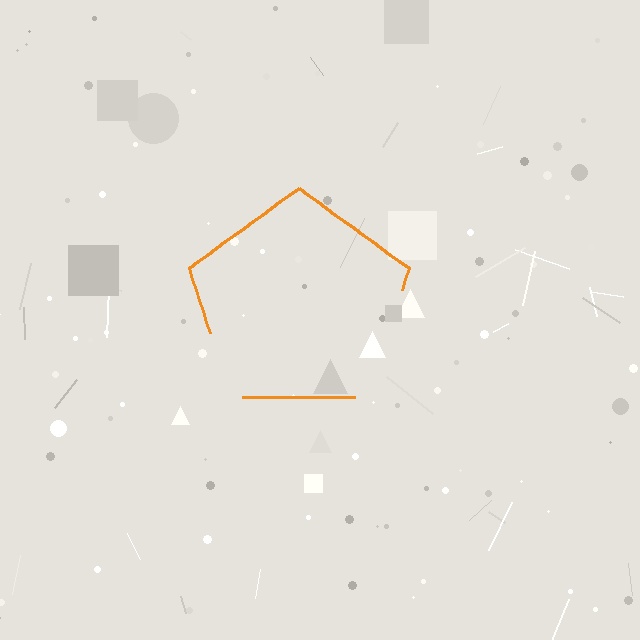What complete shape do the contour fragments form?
The contour fragments form a pentagon.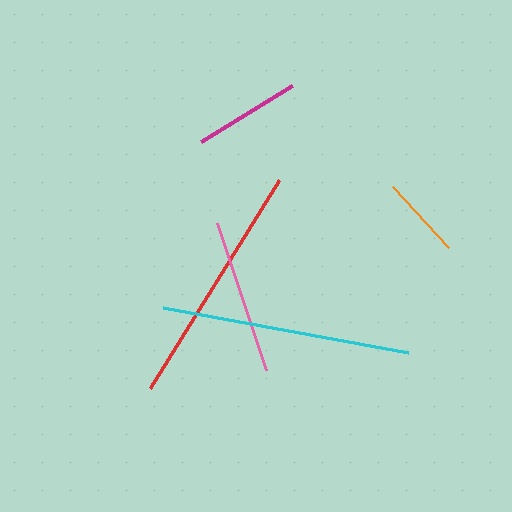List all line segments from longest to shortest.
From longest to shortest: cyan, red, pink, magenta, orange.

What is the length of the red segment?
The red segment is approximately 245 pixels long.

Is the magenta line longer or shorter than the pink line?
The pink line is longer than the magenta line.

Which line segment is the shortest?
The orange line is the shortest at approximately 83 pixels.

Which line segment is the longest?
The cyan line is the longest at approximately 249 pixels.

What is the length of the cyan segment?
The cyan segment is approximately 249 pixels long.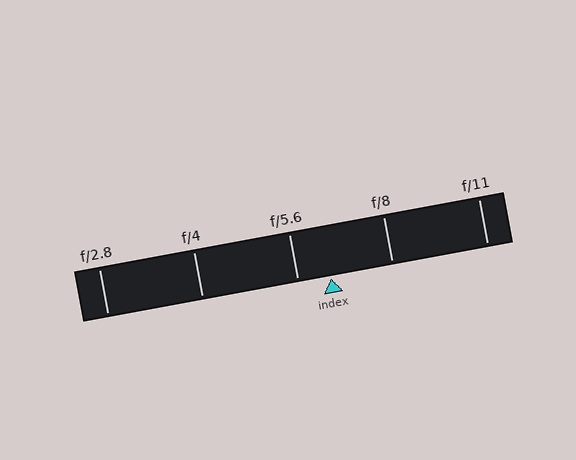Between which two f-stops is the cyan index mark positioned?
The index mark is between f/5.6 and f/8.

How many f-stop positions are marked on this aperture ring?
There are 5 f-stop positions marked.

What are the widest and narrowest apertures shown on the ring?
The widest aperture shown is f/2.8 and the narrowest is f/11.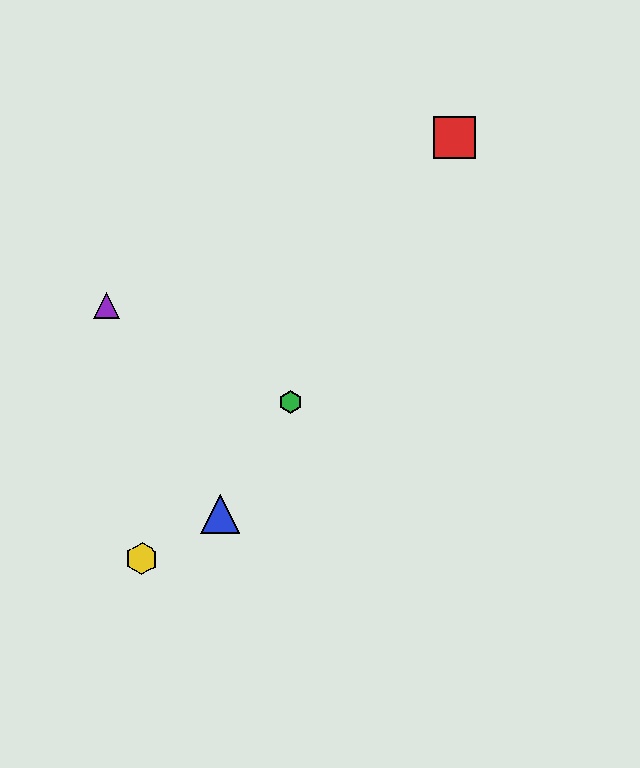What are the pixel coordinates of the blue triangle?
The blue triangle is at (220, 514).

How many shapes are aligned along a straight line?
3 shapes (the red square, the blue triangle, the green hexagon) are aligned along a straight line.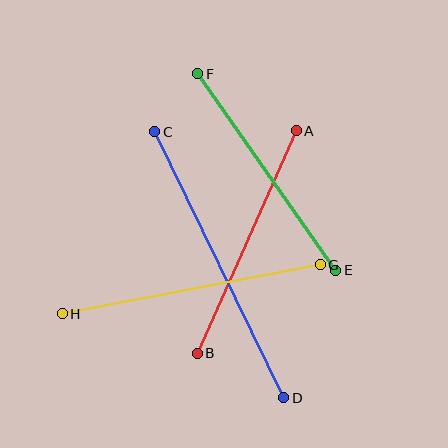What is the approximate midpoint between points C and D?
The midpoint is at approximately (219, 265) pixels.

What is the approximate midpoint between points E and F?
The midpoint is at approximately (267, 172) pixels.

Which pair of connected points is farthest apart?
Points C and D are farthest apart.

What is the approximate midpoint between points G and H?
The midpoint is at approximately (191, 289) pixels.